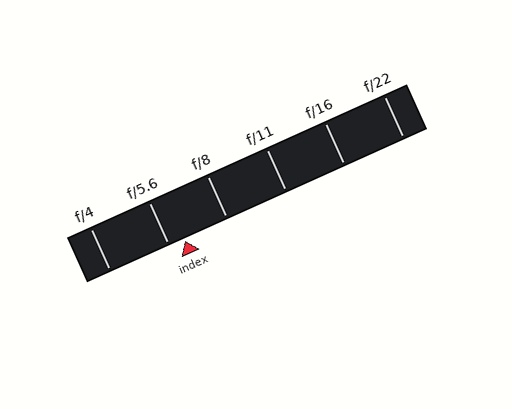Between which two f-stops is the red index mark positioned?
The index mark is between f/5.6 and f/8.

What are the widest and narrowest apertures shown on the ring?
The widest aperture shown is f/4 and the narrowest is f/22.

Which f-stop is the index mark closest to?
The index mark is closest to f/5.6.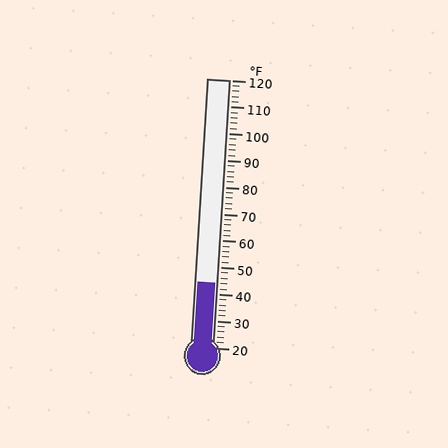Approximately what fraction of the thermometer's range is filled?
The thermometer is filled to approximately 25% of its range.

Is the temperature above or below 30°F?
The temperature is above 30°F.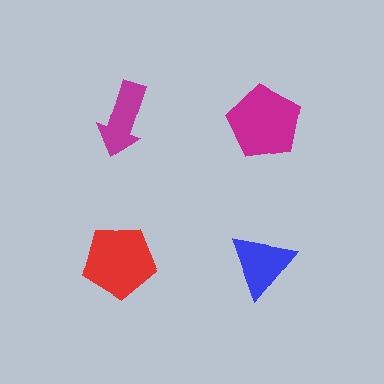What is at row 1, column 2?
A magenta pentagon.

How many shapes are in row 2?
2 shapes.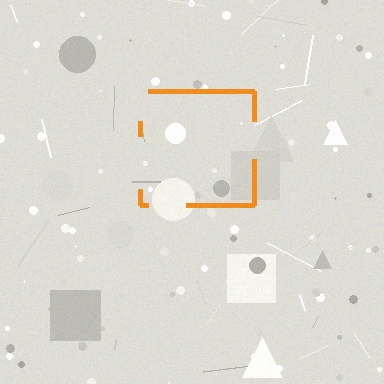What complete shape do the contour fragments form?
The contour fragments form a square.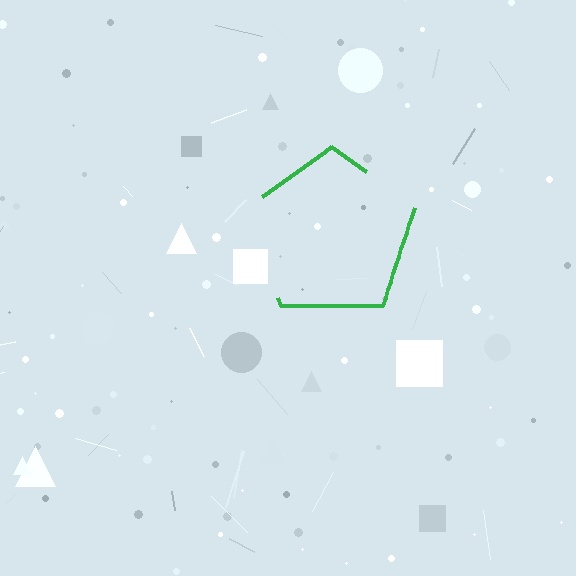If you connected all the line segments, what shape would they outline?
They would outline a pentagon.